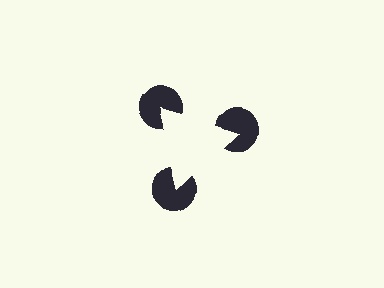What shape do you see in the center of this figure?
An illusory triangle — its edges are inferred from the aligned wedge cuts in the pac-man discs, not physically drawn.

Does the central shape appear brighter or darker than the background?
It typically appears slightly brighter than the background, even though no actual brightness change is drawn.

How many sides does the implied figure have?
3 sides.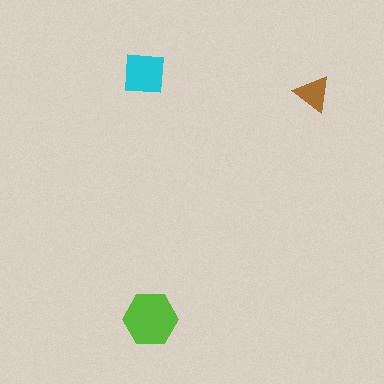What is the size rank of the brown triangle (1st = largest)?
3rd.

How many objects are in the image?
There are 3 objects in the image.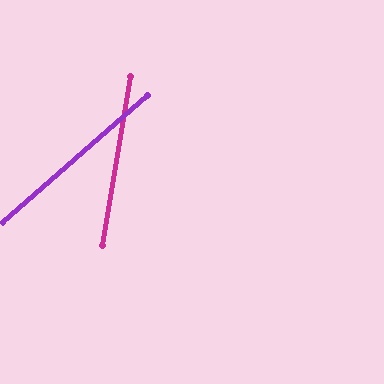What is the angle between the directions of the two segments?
Approximately 39 degrees.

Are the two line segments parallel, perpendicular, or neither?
Neither parallel nor perpendicular — they differ by about 39°.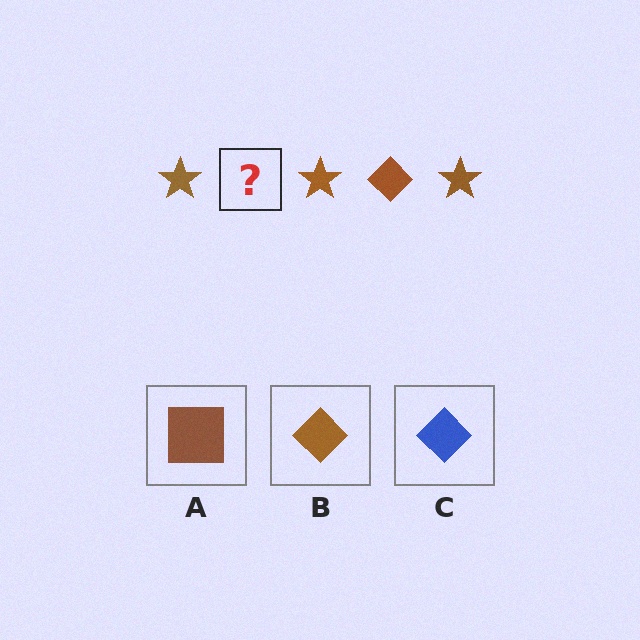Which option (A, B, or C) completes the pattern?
B.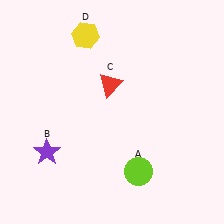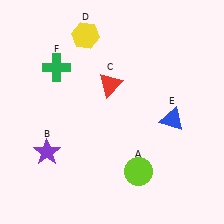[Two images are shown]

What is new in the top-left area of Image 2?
A green cross (F) was added in the top-left area of Image 2.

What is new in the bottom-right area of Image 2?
A blue triangle (E) was added in the bottom-right area of Image 2.